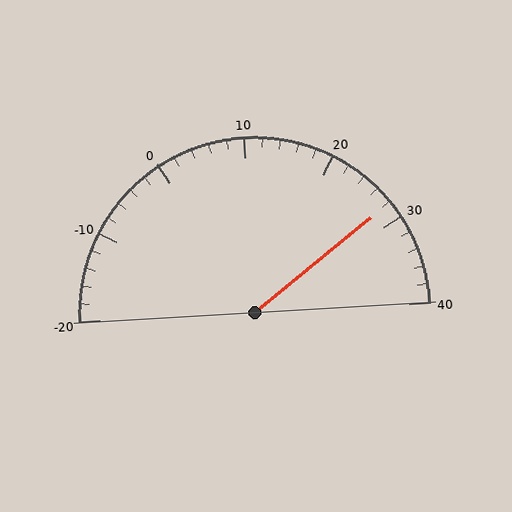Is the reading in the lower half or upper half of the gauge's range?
The reading is in the upper half of the range (-20 to 40).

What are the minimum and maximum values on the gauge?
The gauge ranges from -20 to 40.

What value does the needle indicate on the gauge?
The needle indicates approximately 28.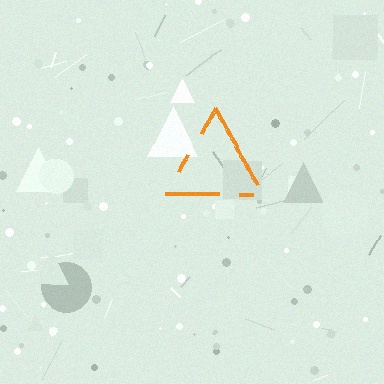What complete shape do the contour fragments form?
The contour fragments form a triangle.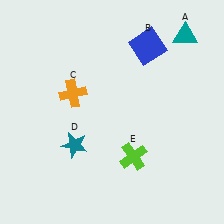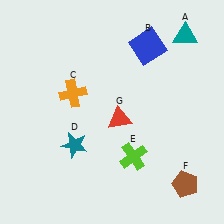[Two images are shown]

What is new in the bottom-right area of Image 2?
A red triangle (G) was added in the bottom-right area of Image 2.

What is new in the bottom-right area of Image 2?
A brown pentagon (F) was added in the bottom-right area of Image 2.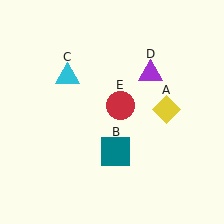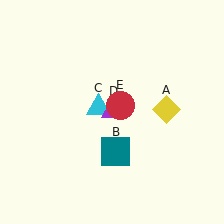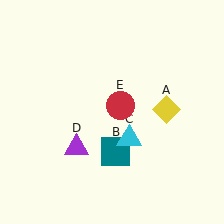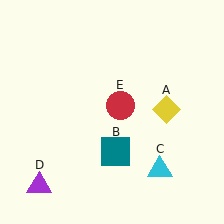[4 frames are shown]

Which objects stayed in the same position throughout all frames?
Yellow diamond (object A) and teal square (object B) and red circle (object E) remained stationary.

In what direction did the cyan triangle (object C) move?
The cyan triangle (object C) moved down and to the right.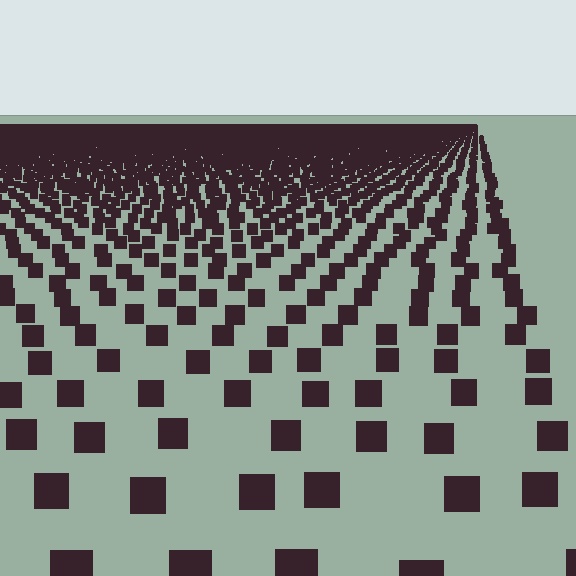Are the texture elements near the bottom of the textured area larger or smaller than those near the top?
Larger. Near the bottom, elements are closer to the viewer and appear at a bigger on-screen size.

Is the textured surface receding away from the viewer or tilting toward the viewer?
The surface is receding away from the viewer. Texture elements get smaller and denser toward the top.